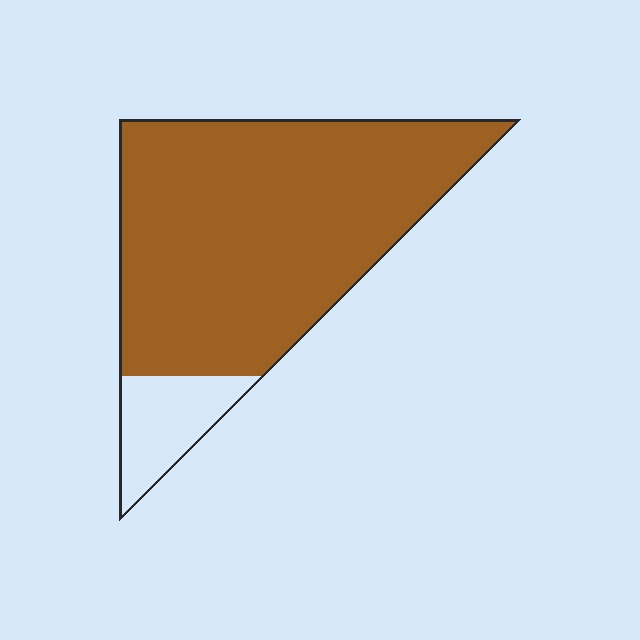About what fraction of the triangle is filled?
About seven eighths (7/8).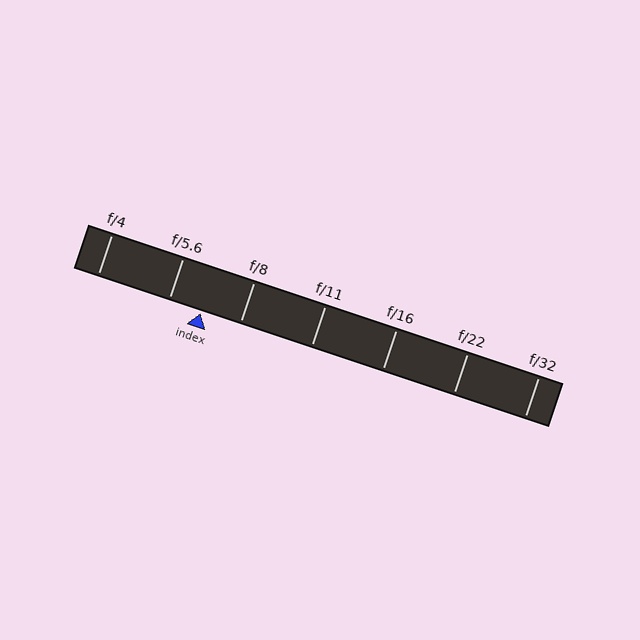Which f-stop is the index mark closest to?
The index mark is closest to f/5.6.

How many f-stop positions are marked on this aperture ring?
There are 7 f-stop positions marked.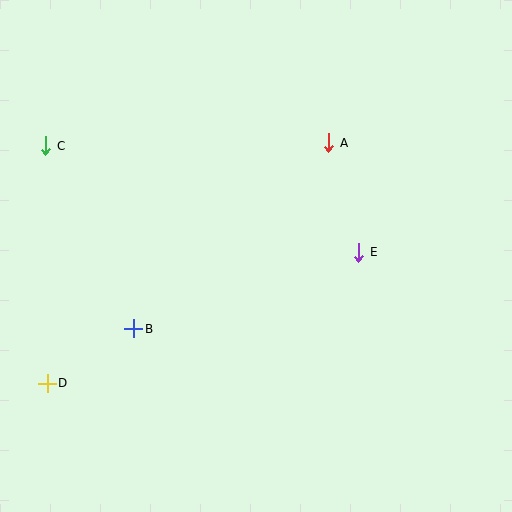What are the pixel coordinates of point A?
Point A is at (329, 143).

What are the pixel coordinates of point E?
Point E is at (359, 252).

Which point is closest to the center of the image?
Point E at (359, 252) is closest to the center.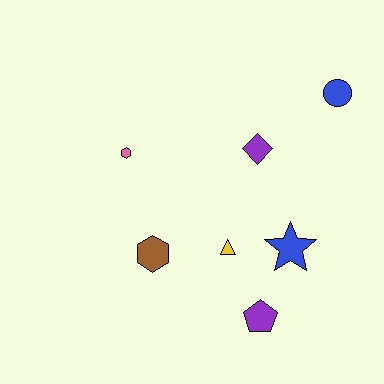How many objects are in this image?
There are 7 objects.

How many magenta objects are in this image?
There are no magenta objects.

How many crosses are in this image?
There are no crosses.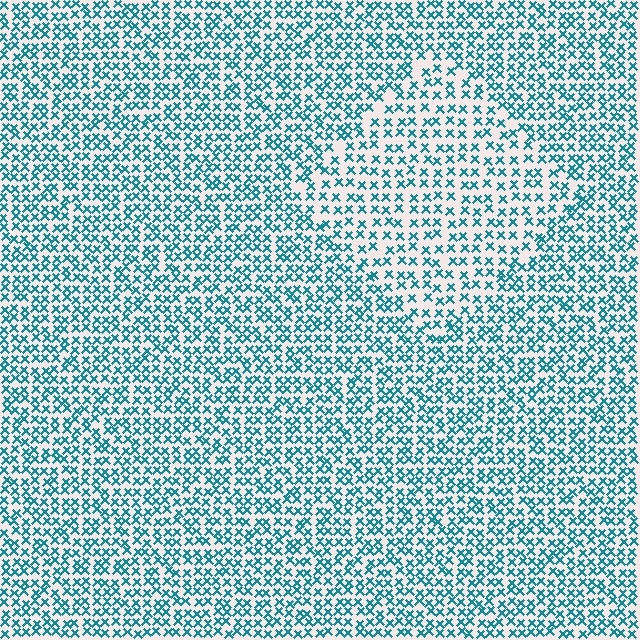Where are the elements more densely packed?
The elements are more densely packed outside the diamond boundary.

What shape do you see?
I see a diamond.